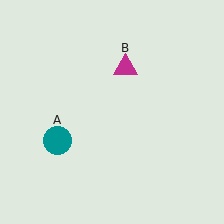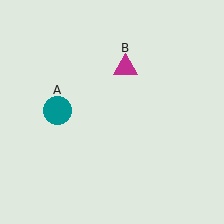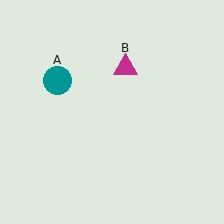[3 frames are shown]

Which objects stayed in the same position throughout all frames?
Magenta triangle (object B) remained stationary.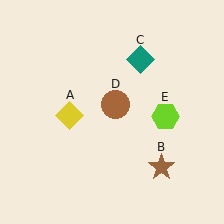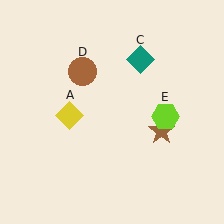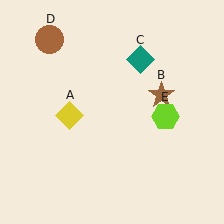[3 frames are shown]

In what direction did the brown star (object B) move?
The brown star (object B) moved up.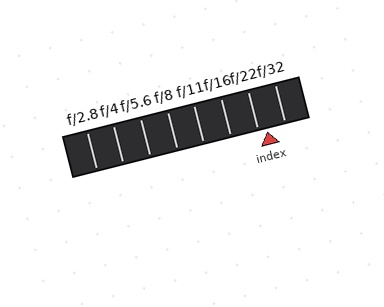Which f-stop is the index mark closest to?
The index mark is closest to f/22.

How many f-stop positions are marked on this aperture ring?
There are 8 f-stop positions marked.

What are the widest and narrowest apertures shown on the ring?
The widest aperture shown is f/2.8 and the narrowest is f/32.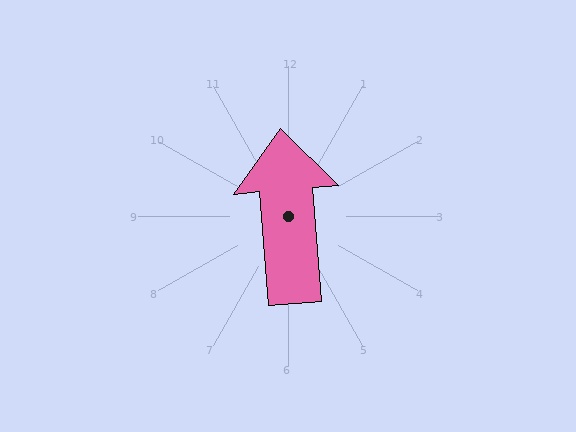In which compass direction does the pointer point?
North.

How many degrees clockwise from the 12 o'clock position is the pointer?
Approximately 355 degrees.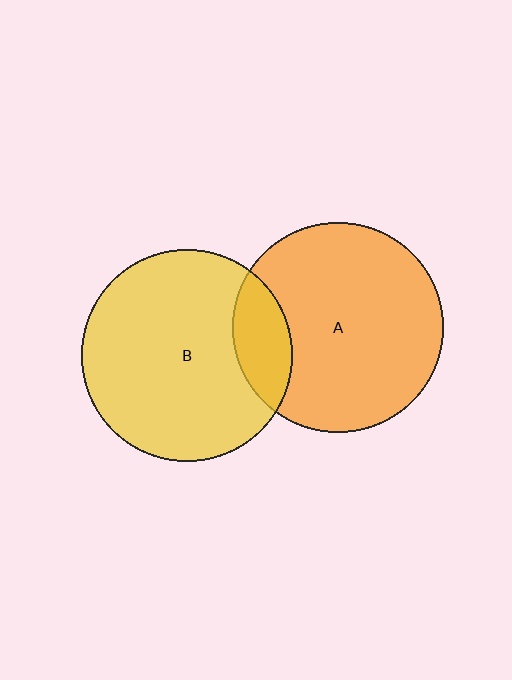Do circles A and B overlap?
Yes.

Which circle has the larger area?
Circle B (yellow).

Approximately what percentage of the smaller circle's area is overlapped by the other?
Approximately 15%.